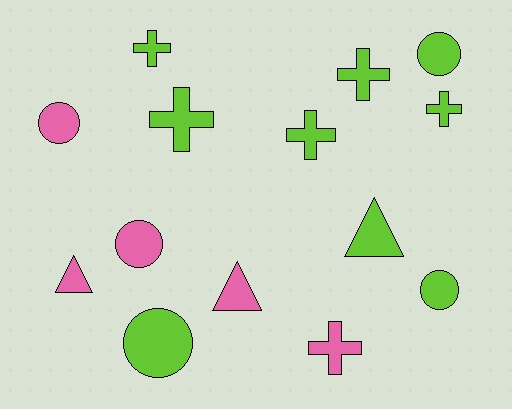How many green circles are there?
There are no green circles.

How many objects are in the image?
There are 14 objects.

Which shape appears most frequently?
Cross, with 6 objects.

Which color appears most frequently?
Lime, with 9 objects.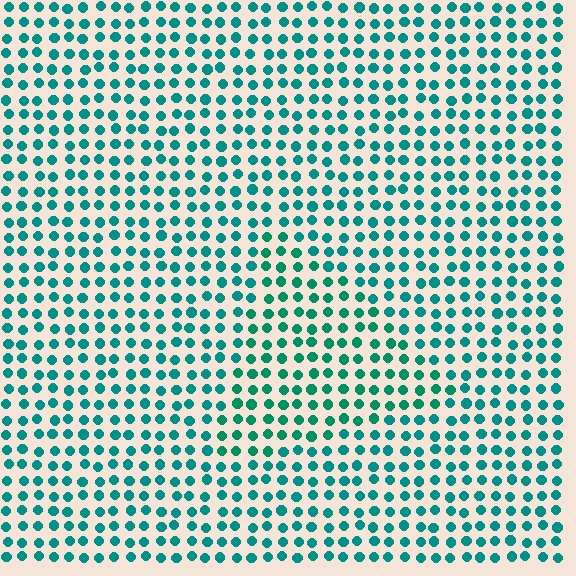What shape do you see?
I see a triangle.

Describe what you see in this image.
The image is filled with small teal elements in a uniform arrangement. A triangle-shaped region is visible where the elements are tinted to a slightly different hue, forming a subtle color boundary.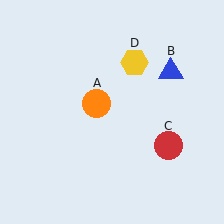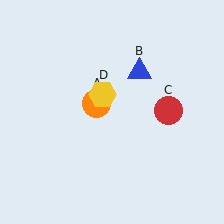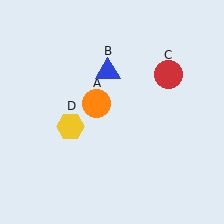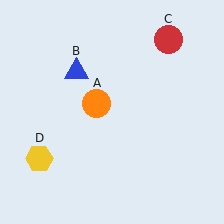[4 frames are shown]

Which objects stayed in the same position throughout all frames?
Orange circle (object A) remained stationary.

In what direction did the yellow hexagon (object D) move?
The yellow hexagon (object D) moved down and to the left.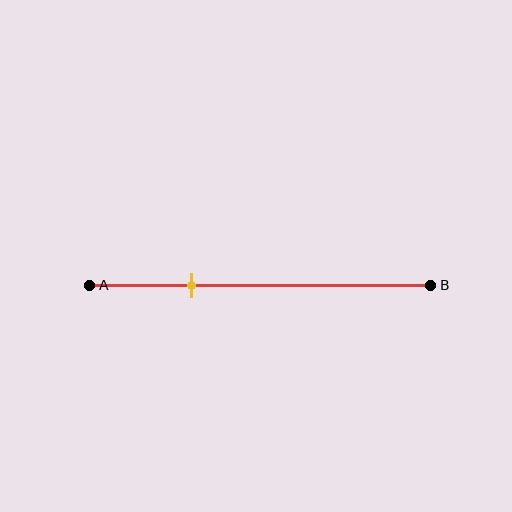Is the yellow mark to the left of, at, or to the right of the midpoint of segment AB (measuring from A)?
The yellow mark is to the left of the midpoint of segment AB.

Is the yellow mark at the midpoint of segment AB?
No, the mark is at about 30% from A, not at the 50% midpoint.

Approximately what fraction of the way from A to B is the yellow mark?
The yellow mark is approximately 30% of the way from A to B.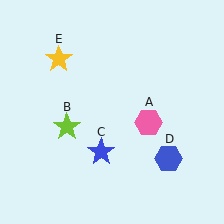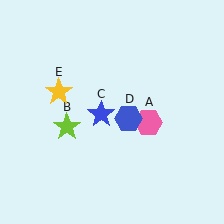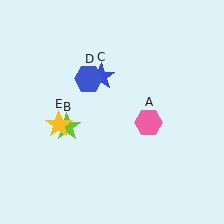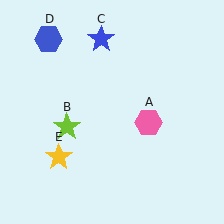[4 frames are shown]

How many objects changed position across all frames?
3 objects changed position: blue star (object C), blue hexagon (object D), yellow star (object E).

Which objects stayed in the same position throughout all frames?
Pink hexagon (object A) and lime star (object B) remained stationary.